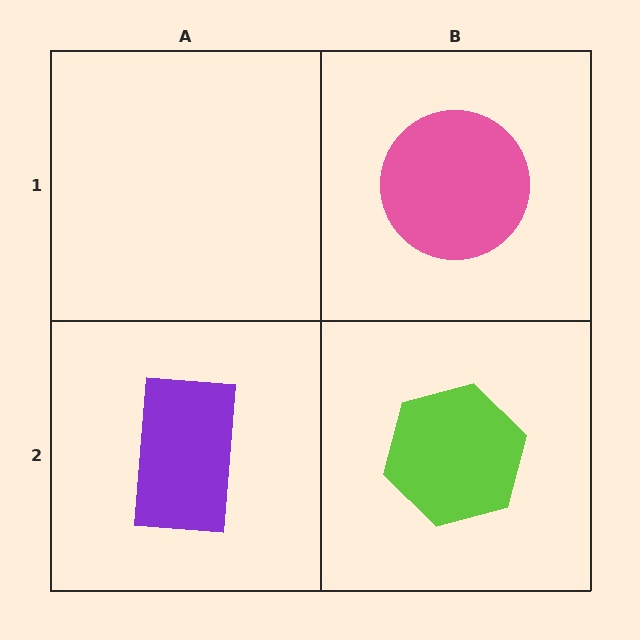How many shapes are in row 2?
2 shapes.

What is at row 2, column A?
A purple rectangle.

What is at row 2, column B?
A lime hexagon.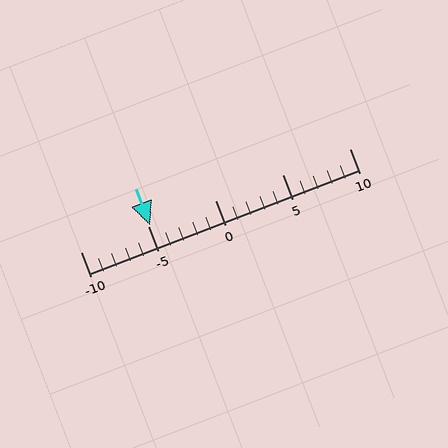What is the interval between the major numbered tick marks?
The major tick marks are spaced 5 units apart.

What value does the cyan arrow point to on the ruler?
The cyan arrow points to approximately -5.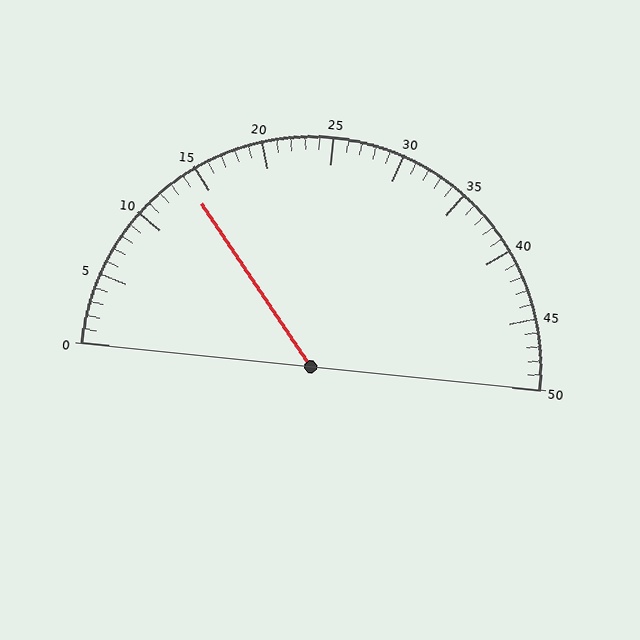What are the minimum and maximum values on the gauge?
The gauge ranges from 0 to 50.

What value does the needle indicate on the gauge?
The needle indicates approximately 14.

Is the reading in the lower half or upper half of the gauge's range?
The reading is in the lower half of the range (0 to 50).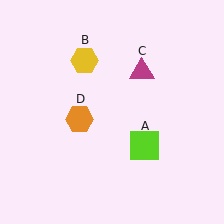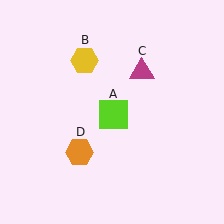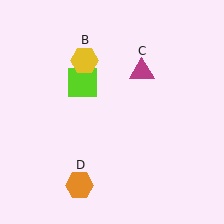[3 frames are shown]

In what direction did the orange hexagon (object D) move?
The orange hexagon (object D) moved down.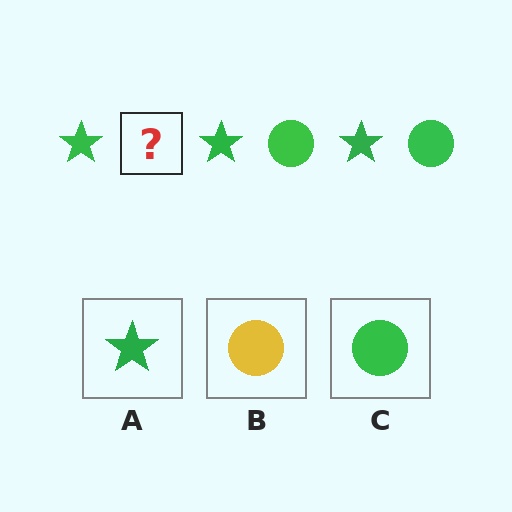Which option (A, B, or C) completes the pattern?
C.